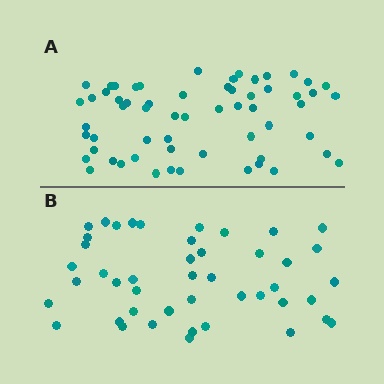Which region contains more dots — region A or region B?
Region A (the top region) has more dots.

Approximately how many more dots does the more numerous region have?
Region A has approximately 15 more dots than region B.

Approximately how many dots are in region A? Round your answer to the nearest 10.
About 60 dots.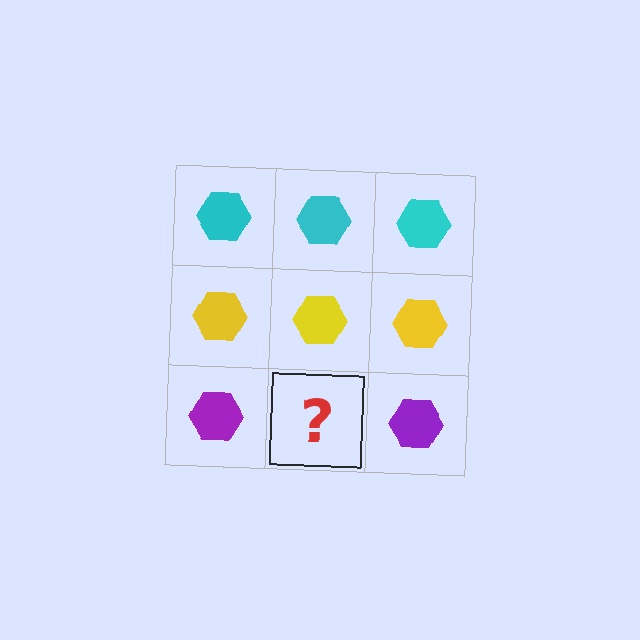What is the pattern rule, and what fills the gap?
The rule is that each row has a consistent color. The gap should be filled with a purple hexagon.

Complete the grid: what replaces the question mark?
The question mark should be replaced with a purple hexagon.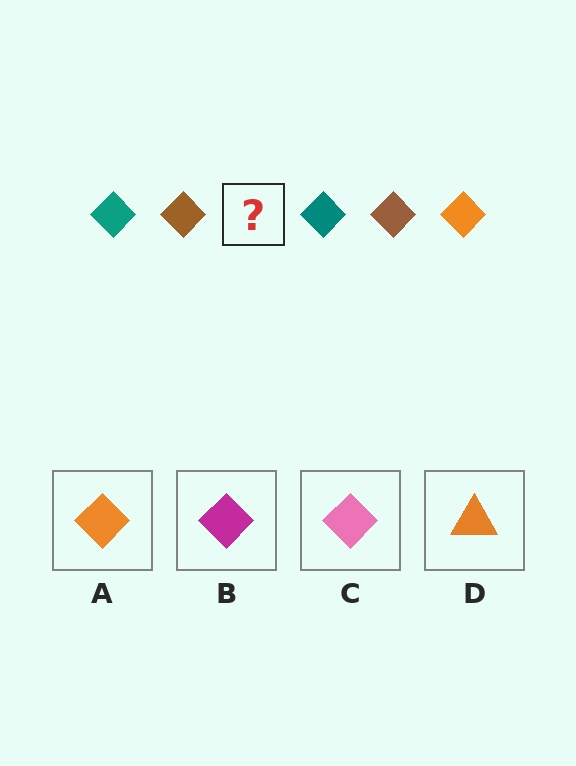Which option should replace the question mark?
Option A.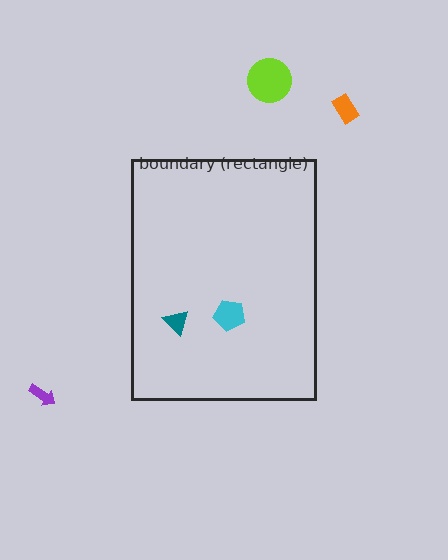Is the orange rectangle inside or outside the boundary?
Outside.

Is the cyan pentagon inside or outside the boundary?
Inside.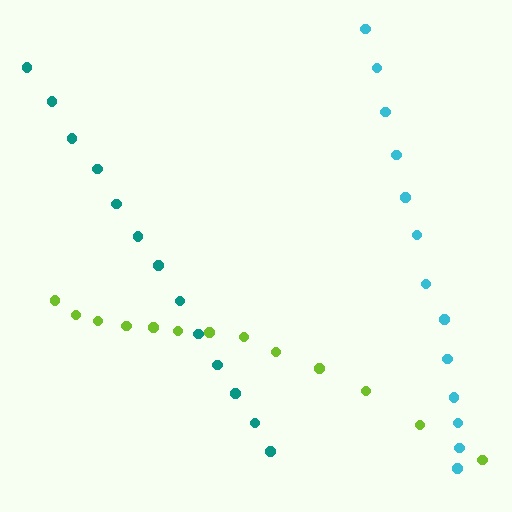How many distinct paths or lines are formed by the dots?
There are 3 distinct paths.